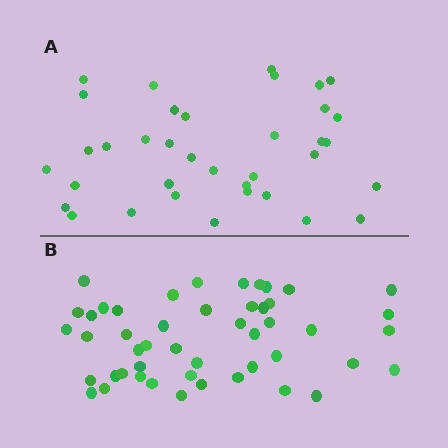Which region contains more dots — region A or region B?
Region B (the bottom region) has more dots.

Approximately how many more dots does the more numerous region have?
Region B has roughly 12 or so more dots than region A.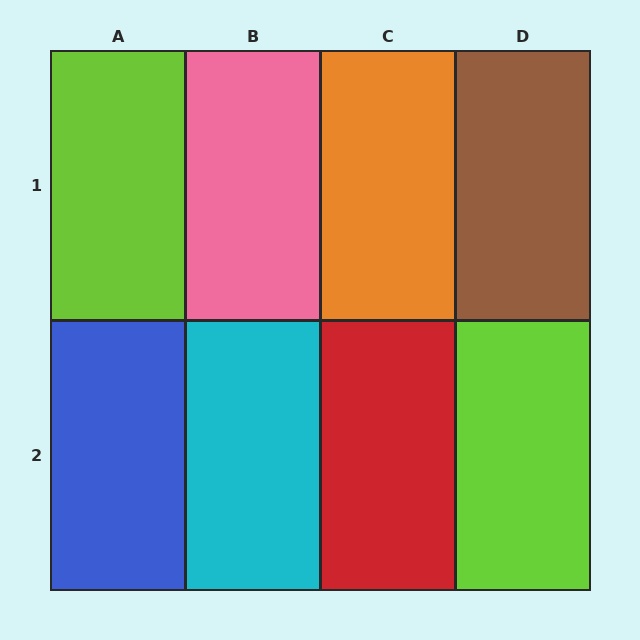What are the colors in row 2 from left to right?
Blue, cyan, red, lime.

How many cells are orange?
1 cell is orange.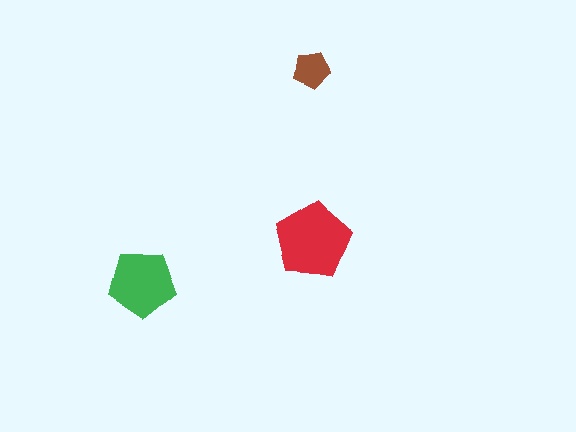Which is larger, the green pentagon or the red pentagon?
The red one.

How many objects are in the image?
There are 3 objects in the image.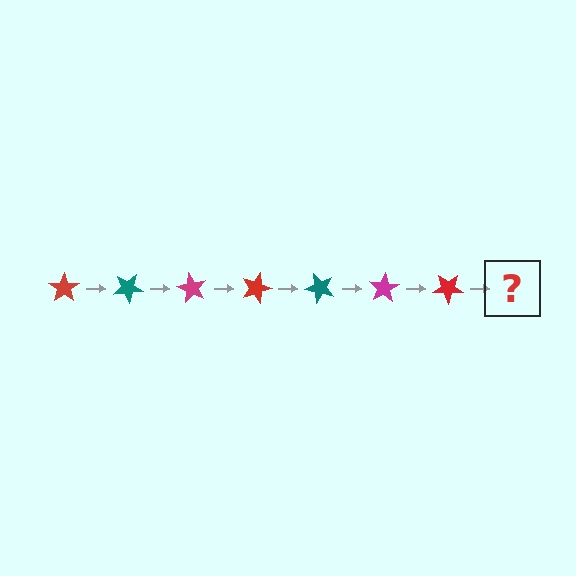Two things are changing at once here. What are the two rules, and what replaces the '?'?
The two rules are that it rotates 30 degrees each step and the color cycles through red, teal, and magenta. The '?' should be a teal star, rotated 210 degrees from the start.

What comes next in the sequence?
The next element should be a teal star, rotated 210 degrees from the start.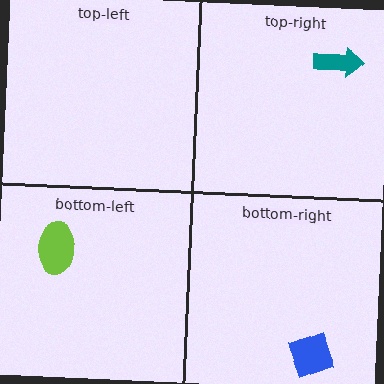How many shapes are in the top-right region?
1.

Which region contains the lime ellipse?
The bottom-left region.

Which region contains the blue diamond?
The bottom-right region.